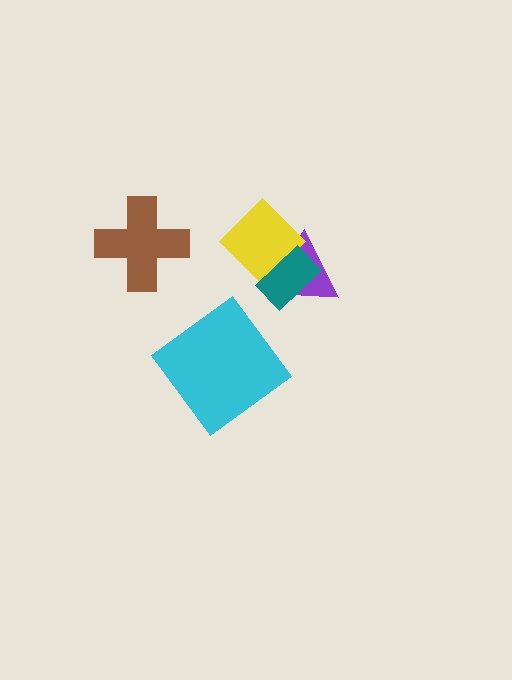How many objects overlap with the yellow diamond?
2 objects overlap with the yellow diamond.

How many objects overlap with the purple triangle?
2 objects overlap with the purple triangle.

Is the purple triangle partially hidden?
Yes, it is partially covered by another shape.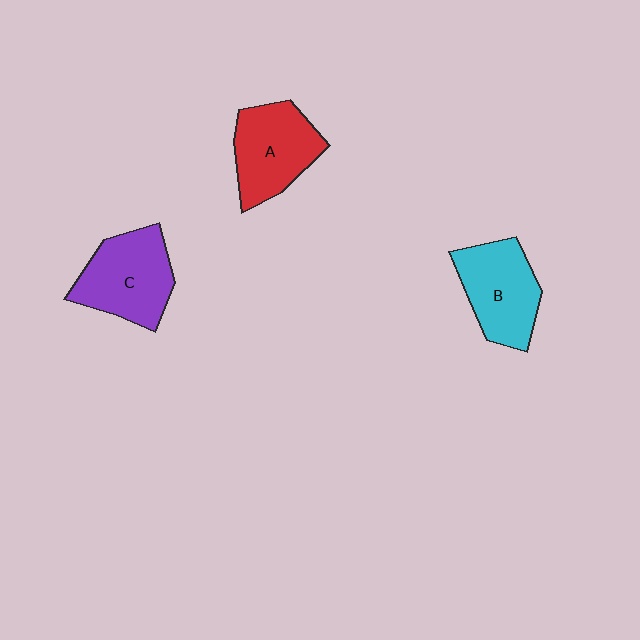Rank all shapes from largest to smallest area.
From largest to smallest: C (purple), A (red), B (cyan).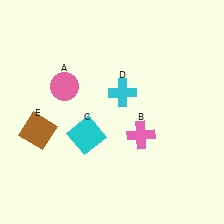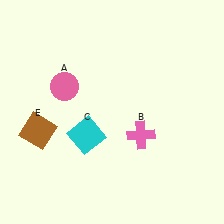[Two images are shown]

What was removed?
The cyan cross (D) was removed in Image 2.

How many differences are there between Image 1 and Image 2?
There is 1 difference between the two images.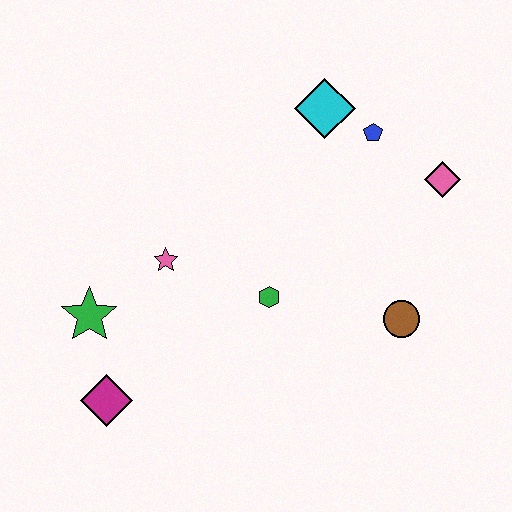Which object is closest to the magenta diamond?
The green star is closest to the magenta diamond.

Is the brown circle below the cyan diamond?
Yes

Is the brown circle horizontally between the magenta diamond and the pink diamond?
Yes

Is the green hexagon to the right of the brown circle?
No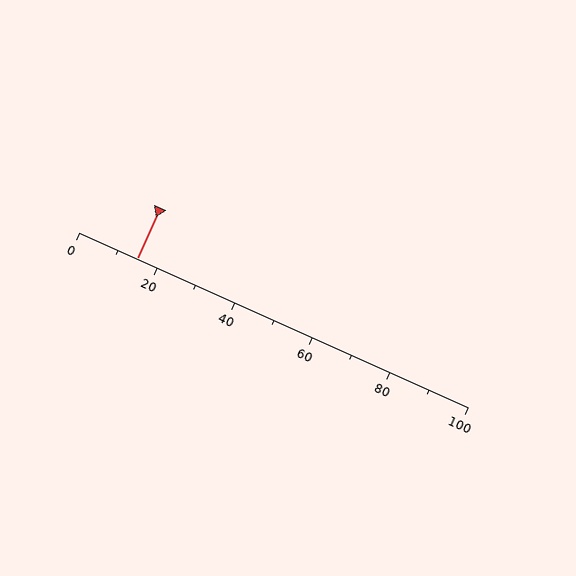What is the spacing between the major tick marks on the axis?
The major ticks are spaced 20 apart.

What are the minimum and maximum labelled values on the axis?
The axis runs from 0 to 100.